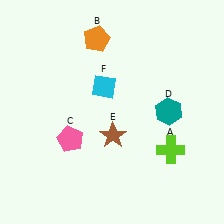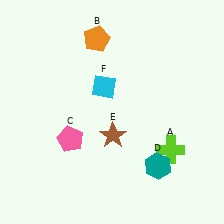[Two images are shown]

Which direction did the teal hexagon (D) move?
The teal hexagon (D) moved down.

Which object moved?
The teal hexagon (D) moved down.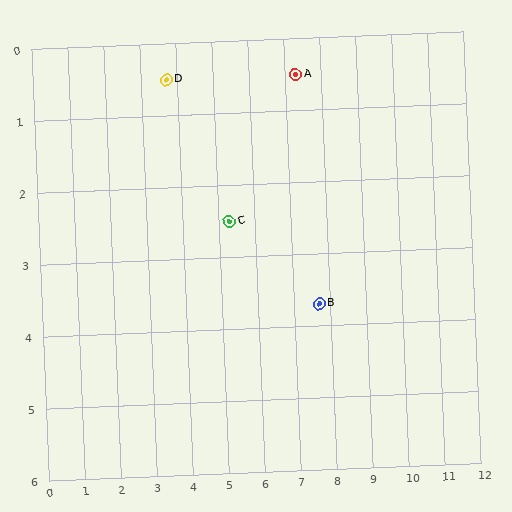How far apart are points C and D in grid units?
Points C and D are about 2.6 grid units apart.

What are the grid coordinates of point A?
Point A is at approximately (7.3, 0.5).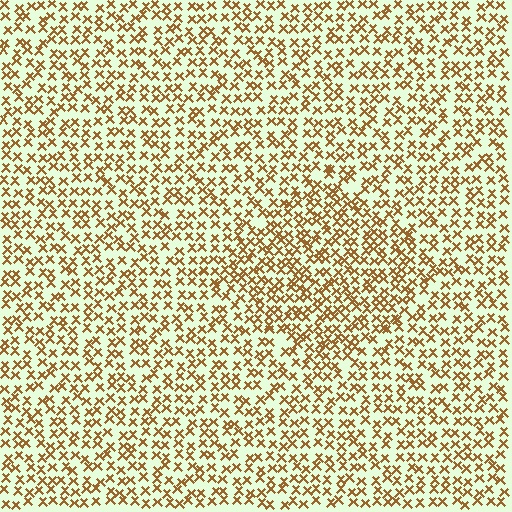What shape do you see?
I see a diamond.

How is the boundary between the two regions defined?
The boundary is defined by a change in element density (approximately 1.5x ratio). All elements are the same color, size, and shape.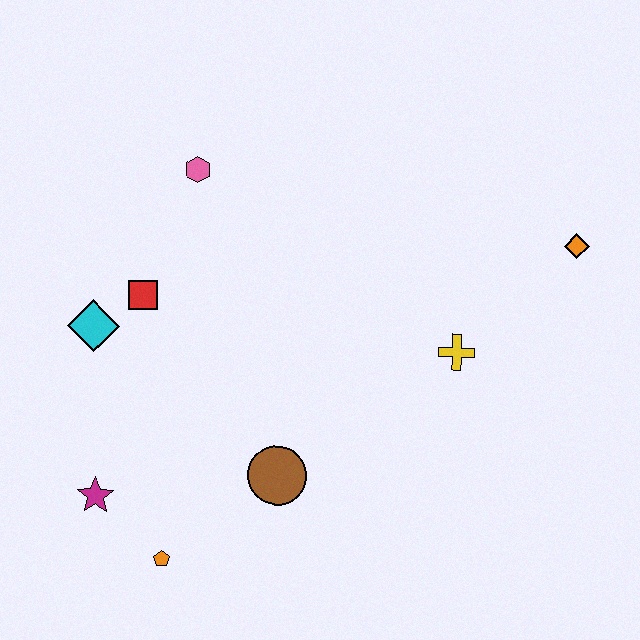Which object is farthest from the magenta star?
The orange diamond is farthest from the magenta star.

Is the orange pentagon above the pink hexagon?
No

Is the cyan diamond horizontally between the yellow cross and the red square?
No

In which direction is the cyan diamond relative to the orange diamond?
The cyan diamond is to the left of the orange diamond.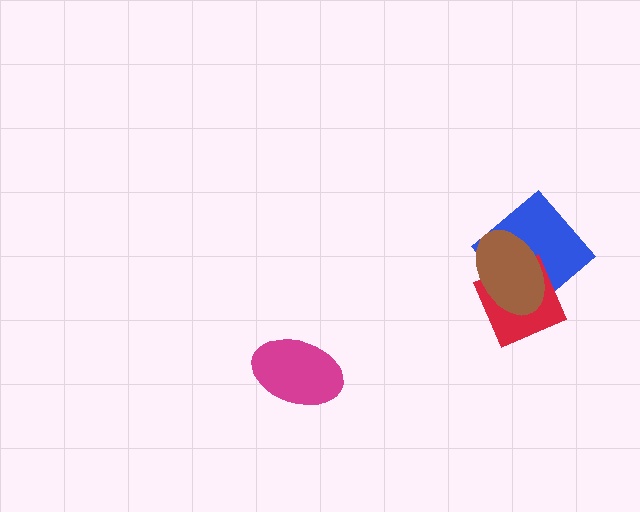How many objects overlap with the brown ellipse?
2 objects overlap with the brown ellipse.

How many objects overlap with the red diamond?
2 objects overlap with the red diamond.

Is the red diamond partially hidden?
Yes, it is partially covered by another shape.